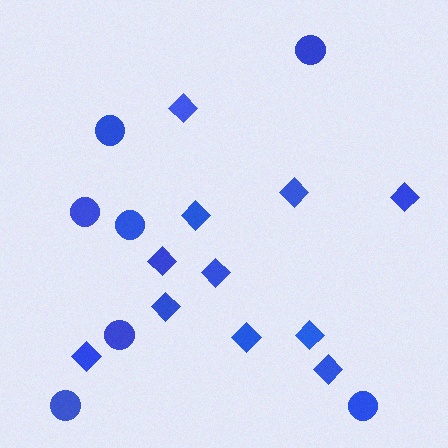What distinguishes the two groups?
There are 2 groups: one group of circles (7) and one group of diamonds (11).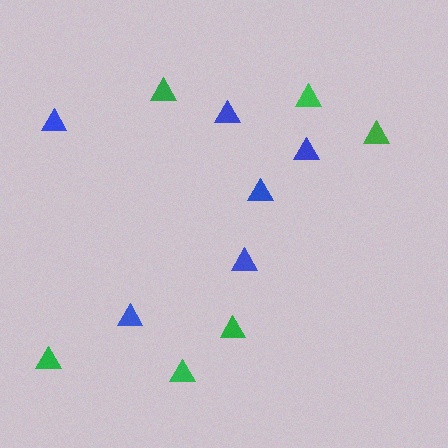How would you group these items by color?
There are 2 groups: one group of blue triangles (6) and one group of green triangles (6).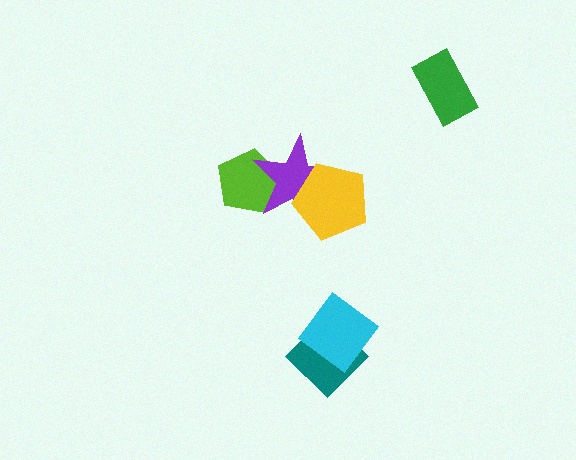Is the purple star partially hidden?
Yes, it is partially covered by another shape.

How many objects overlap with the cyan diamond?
1 object overlaps with the cyan diamond.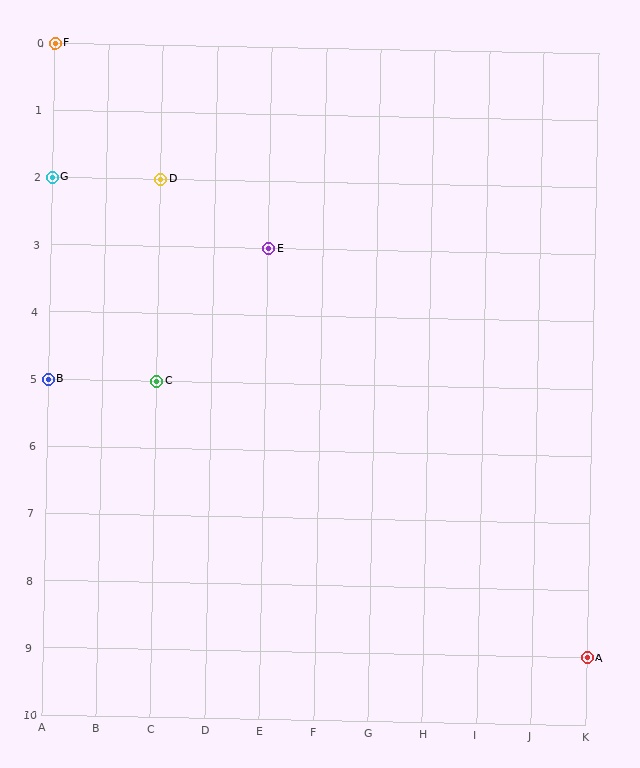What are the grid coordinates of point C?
Point C is at grid coordinates (C, 5).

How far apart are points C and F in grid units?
Points C and F are 2 columns and 5 rows apart (about 5.4 grid units diagonally).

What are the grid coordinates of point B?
Point B is at grid coordinates (A, 5).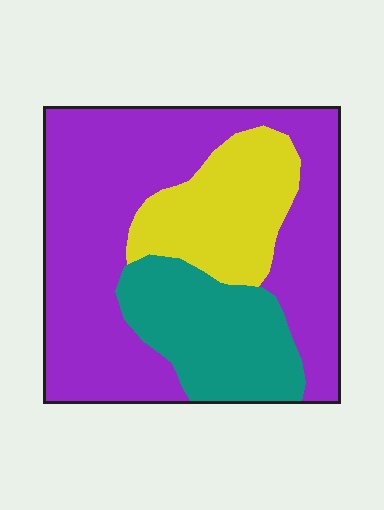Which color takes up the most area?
Purple, at roughly 60%.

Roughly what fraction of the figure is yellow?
Yellow takes up less than a quarter of the figure.